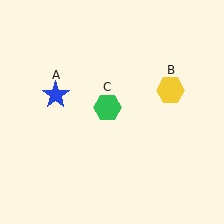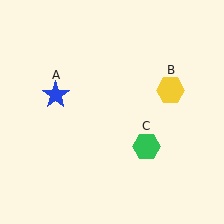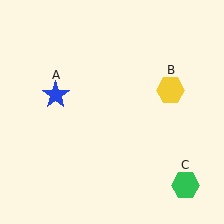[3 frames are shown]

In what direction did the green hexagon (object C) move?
The green hexagon (object C) moved down and to the right.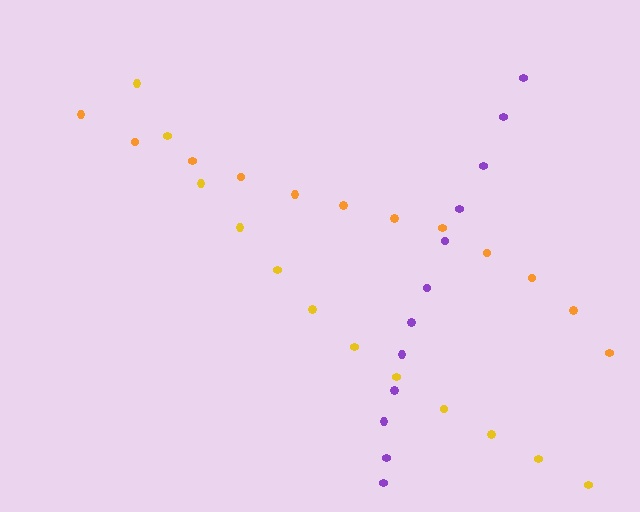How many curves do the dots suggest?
There are 3 distinct paths.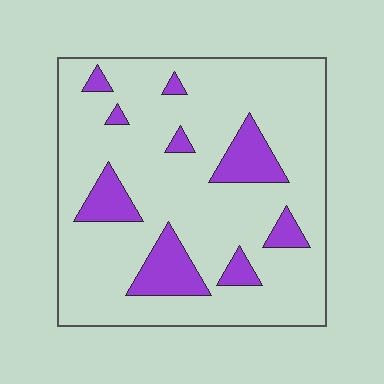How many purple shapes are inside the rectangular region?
9.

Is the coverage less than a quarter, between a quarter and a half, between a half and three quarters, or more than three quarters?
Less than a quarter.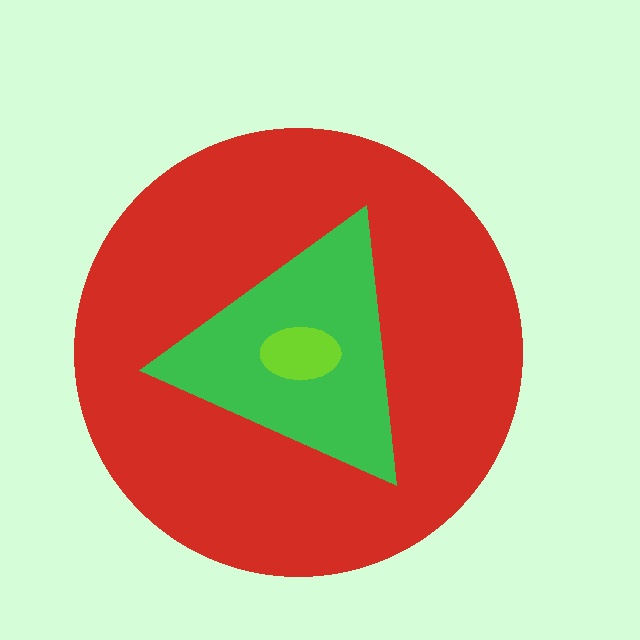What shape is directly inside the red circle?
The green triangle.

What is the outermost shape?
The red circle.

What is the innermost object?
The lime ellipse.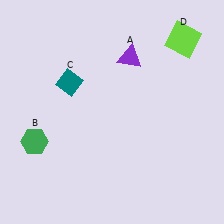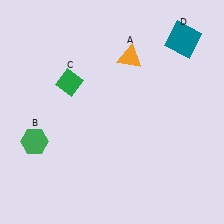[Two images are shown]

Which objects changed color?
A changed from purple to orange. C changed from teal to green. D changed from lime to teal.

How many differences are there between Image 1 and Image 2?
There are 3 differences between the two images.